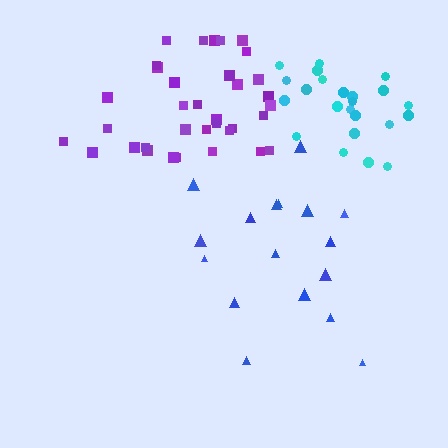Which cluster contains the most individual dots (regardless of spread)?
Purple (35).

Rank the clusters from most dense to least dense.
cyan, purple, blue.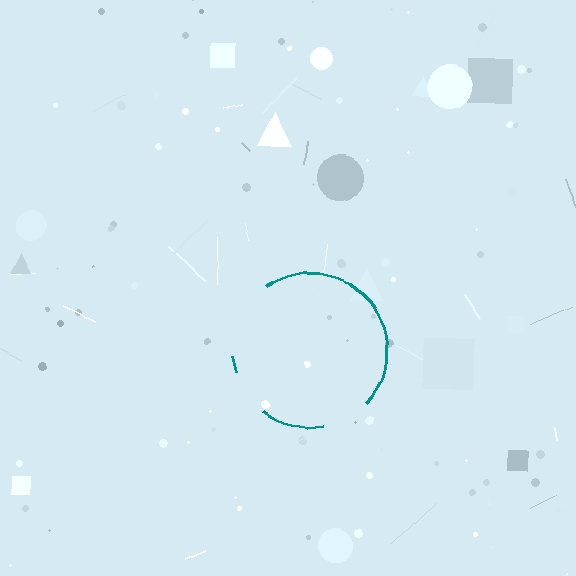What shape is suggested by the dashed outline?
The dashed outline suggests a circle.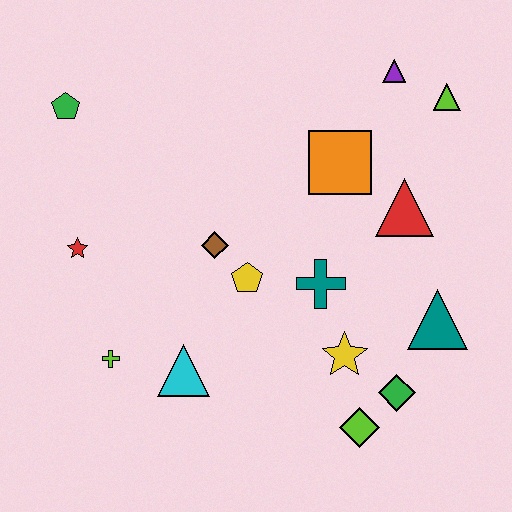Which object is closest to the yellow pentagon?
The brown diamond is closest to the yellow pentagon.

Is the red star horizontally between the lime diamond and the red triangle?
No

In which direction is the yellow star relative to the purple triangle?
The yellow star is below the purple triangle.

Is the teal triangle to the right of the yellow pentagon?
Yes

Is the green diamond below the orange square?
Yes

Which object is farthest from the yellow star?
The green pentagon is farthest from the yellow star.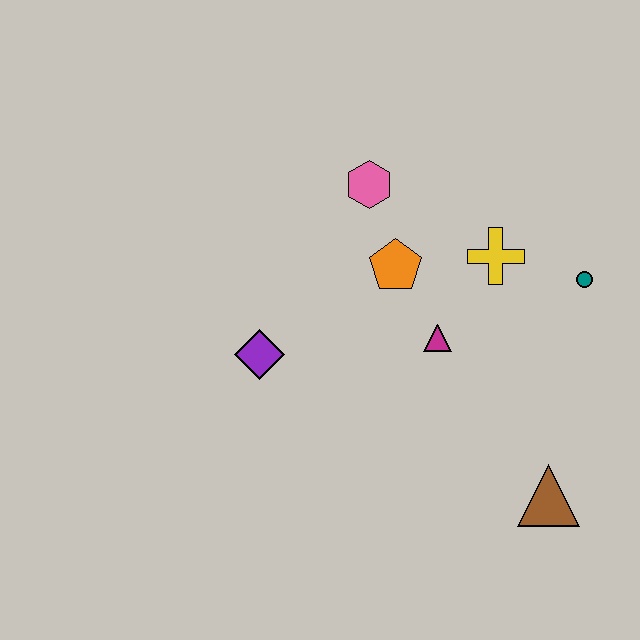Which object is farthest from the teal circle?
The purple diamond is farthest from the teal circle.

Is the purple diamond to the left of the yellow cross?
Yes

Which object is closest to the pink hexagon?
The orange pentagon is closest to the pink hexagon.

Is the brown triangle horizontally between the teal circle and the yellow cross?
Yes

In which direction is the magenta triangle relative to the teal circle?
The magenta triangle is to the left of the teal circle.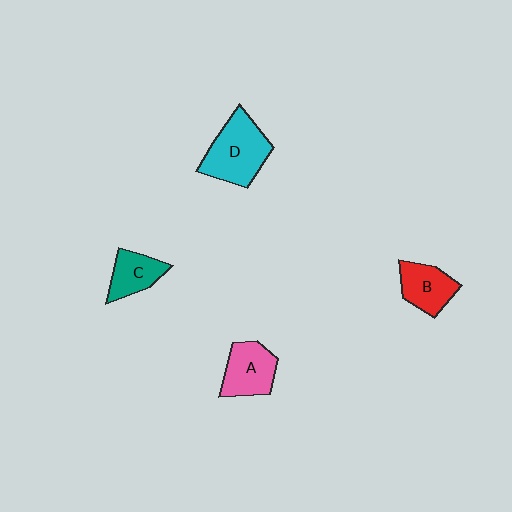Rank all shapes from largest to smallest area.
From largest to smallest: D (cyan), A (pink), B (red), C (teal).